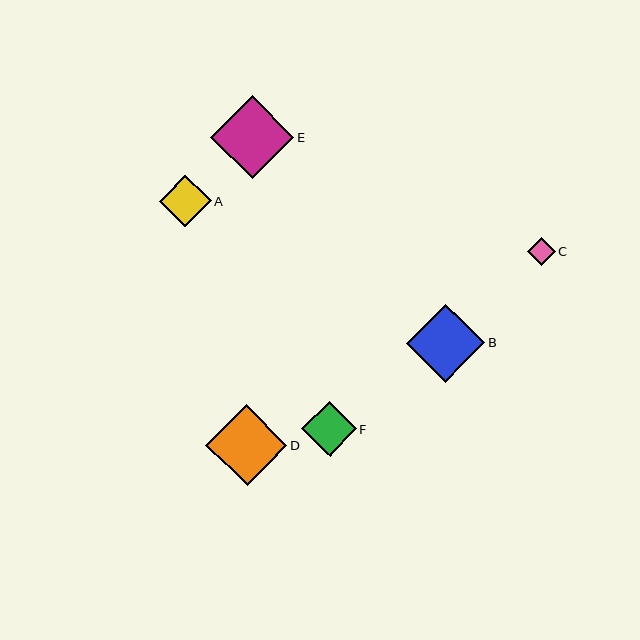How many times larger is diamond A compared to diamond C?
Diamond A is approximately 1.9 times the size of diamond C.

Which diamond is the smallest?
Diamond C is the smallest with a size of approximately 27 pixels.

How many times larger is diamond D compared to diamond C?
Diamond D is approximately 3.0 times the size of diamond C.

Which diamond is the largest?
Diamond E is the largest with a size of approximately 83 pixels.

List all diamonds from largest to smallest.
From largest to smallest: E, D, B, F, A, C.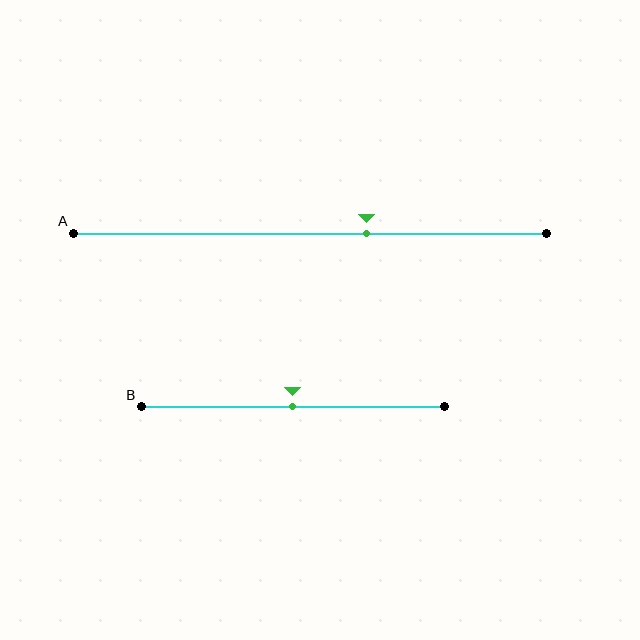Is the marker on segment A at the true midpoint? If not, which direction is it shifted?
No, the marker on segment A is shifted to the right by about 12% of the segment length.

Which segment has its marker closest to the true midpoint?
Segment B has its marker closest to the true midpoint.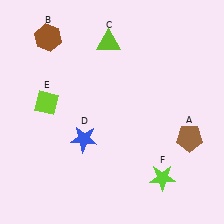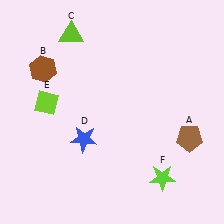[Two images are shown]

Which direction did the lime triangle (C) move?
The lime triangle (C) moved left.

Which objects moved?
The objects that moved are: the brown hexagon (B), the lime triangle (C).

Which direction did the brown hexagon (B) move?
The brown hexagon (B) moved down.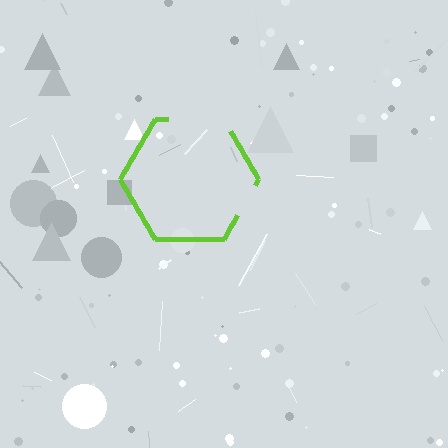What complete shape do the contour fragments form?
The contour fragments form a hexagon.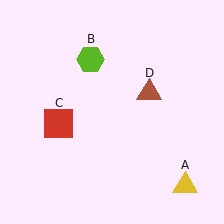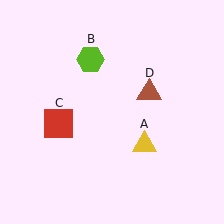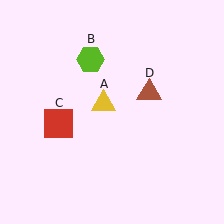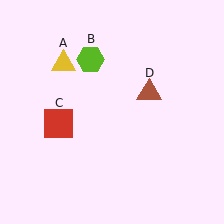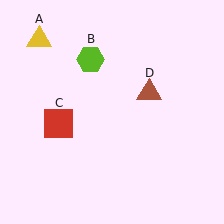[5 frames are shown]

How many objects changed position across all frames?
1 object changed position: yellow triangle (object A).